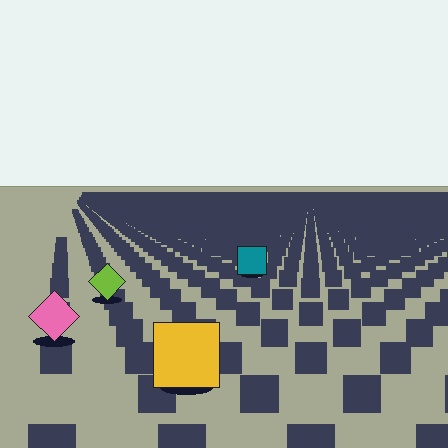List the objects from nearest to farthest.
From nearest to farthest: the yellow square, the pink diamond, the lime diamond, the teal square.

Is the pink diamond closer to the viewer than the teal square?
Yes. The pink diamond is closer — you can tell from the texture gradient: the ground texture is coarser near it.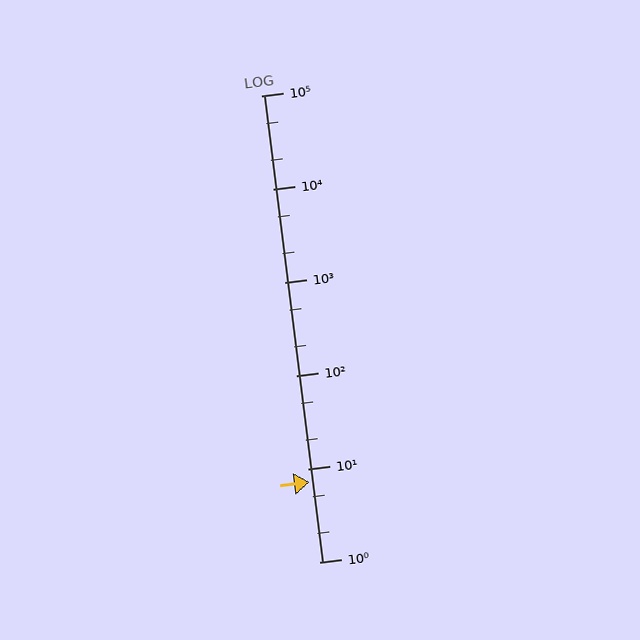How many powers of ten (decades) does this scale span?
The scale spans 5 decades, from 1 to 100000.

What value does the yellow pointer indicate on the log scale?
The pointer indicates approximately 7.2.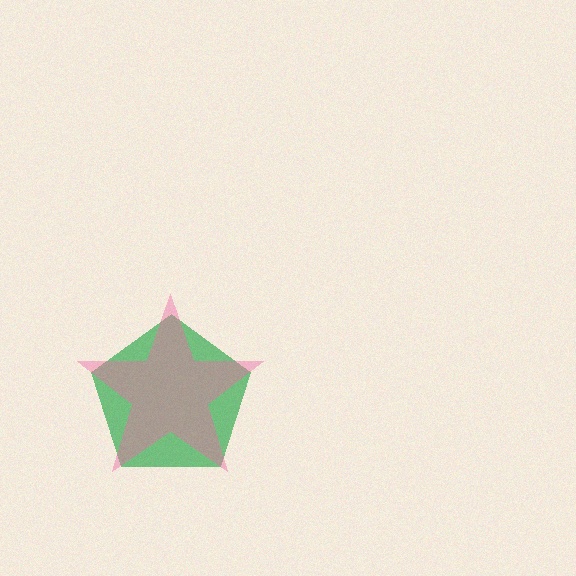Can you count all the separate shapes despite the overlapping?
Yes, there are 2 separate shapes.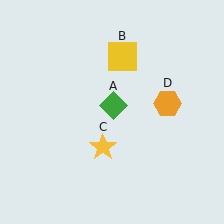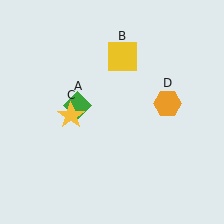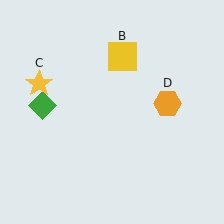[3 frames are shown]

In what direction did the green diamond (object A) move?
The green diamond (object A) moved left.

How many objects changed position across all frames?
2 objects changed position: green diamond (object A), yellow star (object C).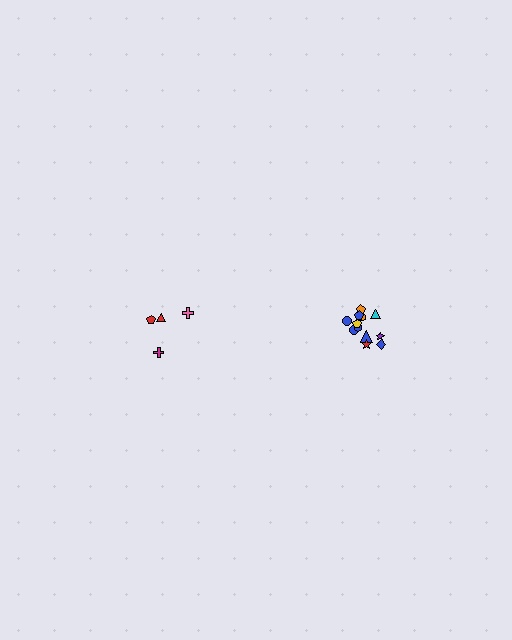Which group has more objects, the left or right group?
The right group.